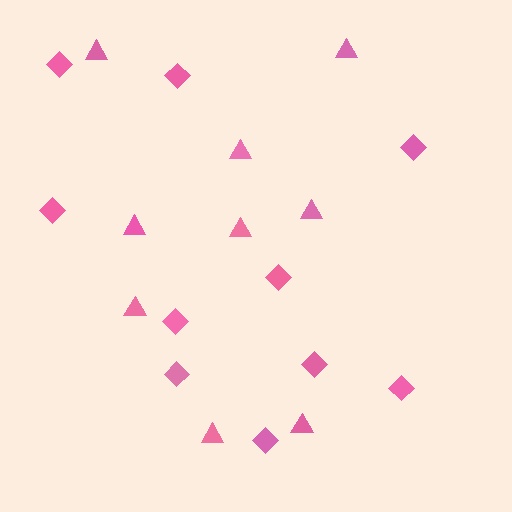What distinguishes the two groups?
There are 2 groups: one group of diamonds (10) and one group of triangles (9).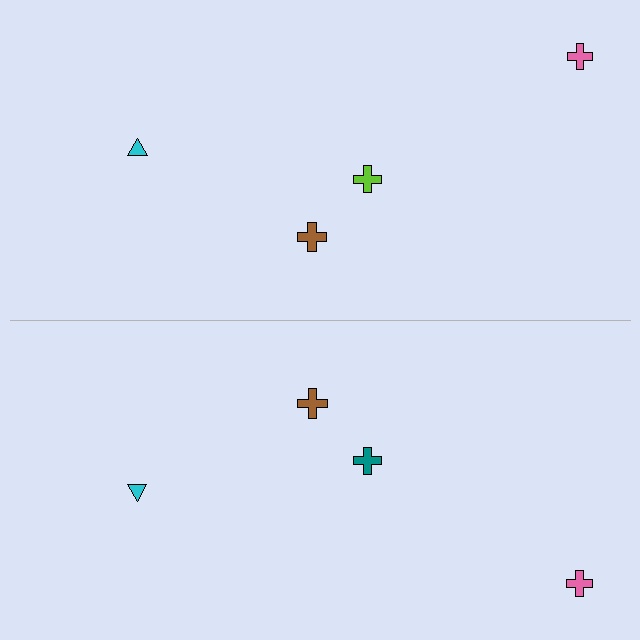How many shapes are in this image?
There are 8 shapes in this image.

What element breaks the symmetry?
The teal cross on the bottom side breaks the symmetry — its mirror counterpart is lime.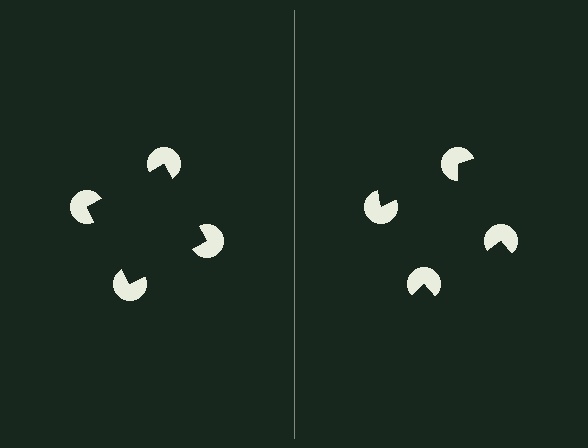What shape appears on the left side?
An illusory square.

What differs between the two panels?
The pac-man discs are positioned identically on both sides; only the wedge orientations differ. On the left they align to a square; on the right they are misaligned.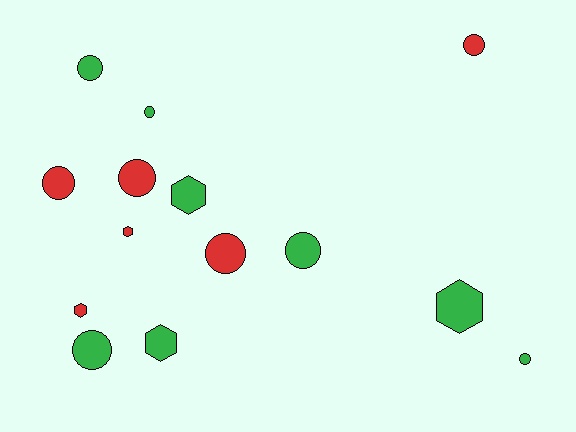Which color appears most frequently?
Green, with 8 objects.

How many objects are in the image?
There are 14 objects.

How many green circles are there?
There are 5 green circles.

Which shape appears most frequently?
Circle, with 9 objects.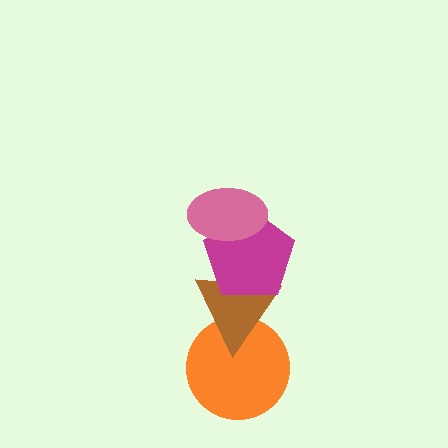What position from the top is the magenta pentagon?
The magenta pentagon is 2nd from the top.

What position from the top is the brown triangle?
The brown triangle is 3rd from the top.